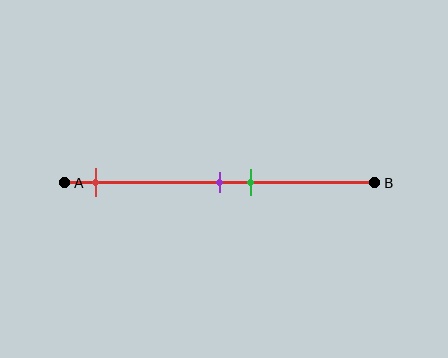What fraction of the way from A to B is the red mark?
The red mark is approximately 10% (0.1) of the way from A to B.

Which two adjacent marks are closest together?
The purple and green marks are the closest adjacent pair.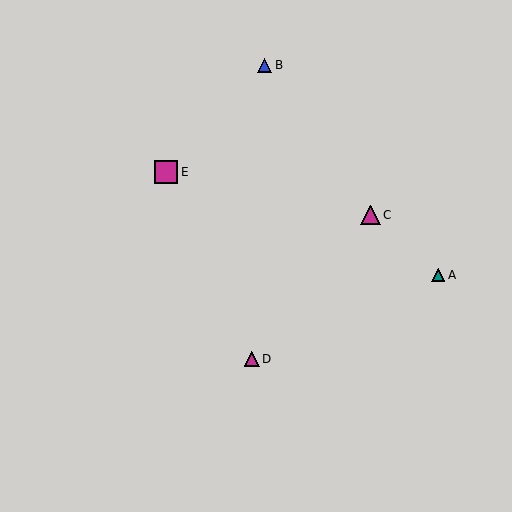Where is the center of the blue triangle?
The center of the blue triangle is at (264, 65).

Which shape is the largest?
The magenta square (labeled E) is the largest.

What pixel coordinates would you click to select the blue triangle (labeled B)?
Click at (264, 65) to select the blue triangle B.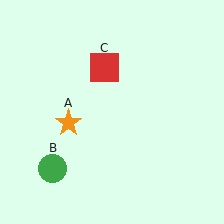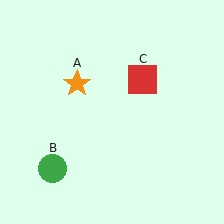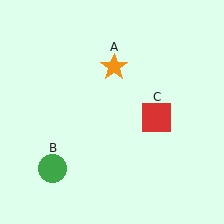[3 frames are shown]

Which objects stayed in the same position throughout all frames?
Green circle (object B) remained stationary.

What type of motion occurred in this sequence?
The orange star (object A), red square (object C) rotated clockwise around the center of the scene.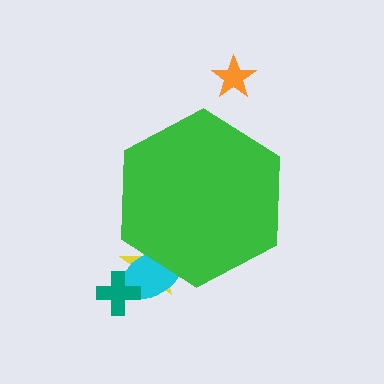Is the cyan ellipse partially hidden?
Yes, the cyan ellipse is partially hidden behind the green hexagon.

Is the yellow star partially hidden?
Yes, the yellow star is partially hidden behind the green hexagon.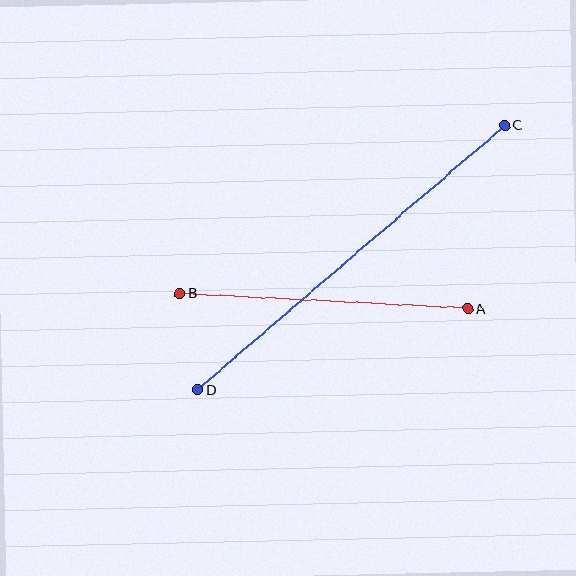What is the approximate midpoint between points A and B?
The midpoint is at approximately (324, 301) pixels.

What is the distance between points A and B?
The distance is approximately 288 pixels.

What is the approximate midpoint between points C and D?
The midpoint is at approximately (351, 257) pixels.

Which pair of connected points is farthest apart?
Points C and D are farthest apart.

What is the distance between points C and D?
The distance is approximately 405 pixels.